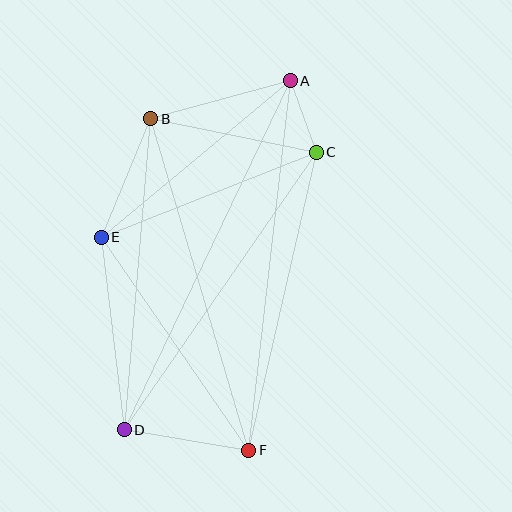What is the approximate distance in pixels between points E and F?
The distance between E and F is approximately 259 pixels.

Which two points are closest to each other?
Points A and C are closest to each other.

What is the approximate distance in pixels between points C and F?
The distance between C and F is approximately 306 pixels.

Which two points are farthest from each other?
Points A and D are farthest from each other.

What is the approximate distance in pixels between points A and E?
The distance between A and E is approximately 245 pixels.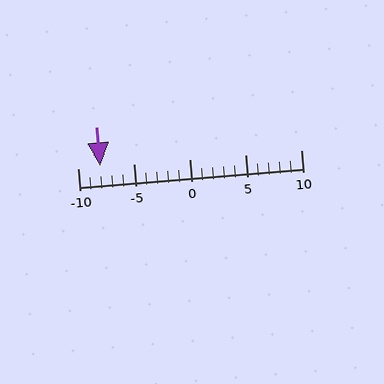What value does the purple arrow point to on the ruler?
The purple arrow points to approximately -8.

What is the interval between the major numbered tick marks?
The major tick marks are spaced 5 units apart.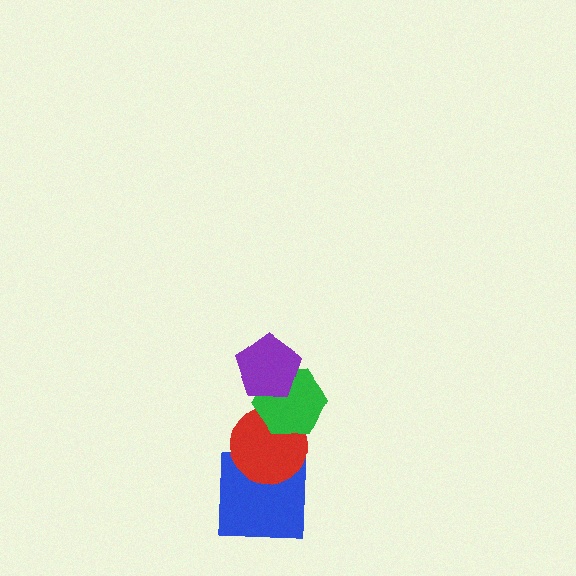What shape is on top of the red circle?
The green hexagon is on top of the red circle.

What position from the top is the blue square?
The blue square is 4th from the top.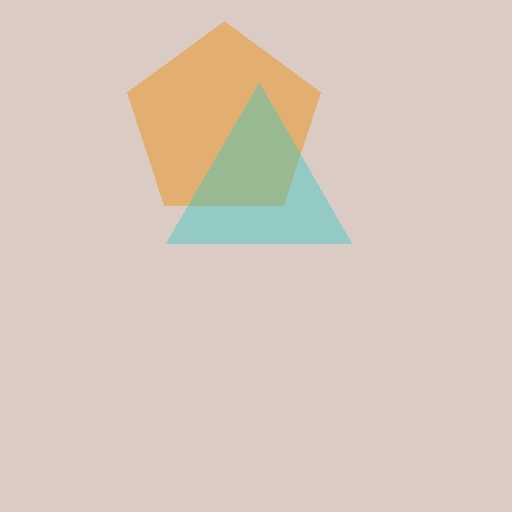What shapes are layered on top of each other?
The layered shapes are: an orange pentagon, a cyan triangle.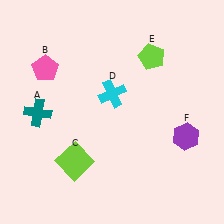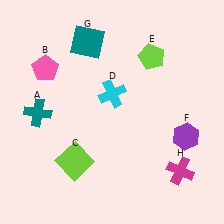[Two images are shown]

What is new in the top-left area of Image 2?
A teal square (G) was added in the top-left area of Image 2.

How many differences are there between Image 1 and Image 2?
There are 2 differences between the two images.